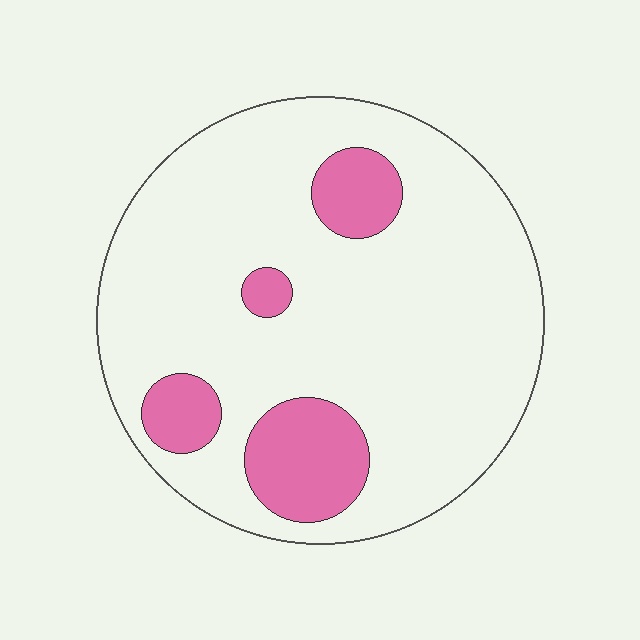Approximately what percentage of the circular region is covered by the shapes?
Approximately 15%.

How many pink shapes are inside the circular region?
4.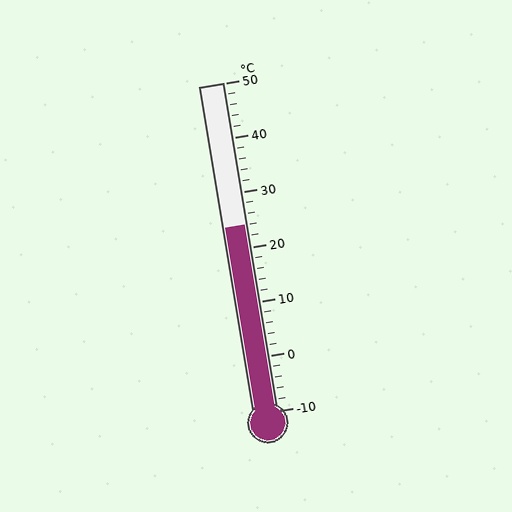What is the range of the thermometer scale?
The thermometer scale ranges from -10°C to 50°C.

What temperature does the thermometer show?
The thermometer shows approximately 24°C.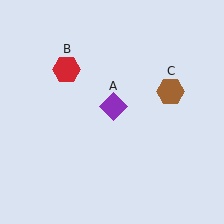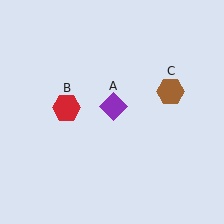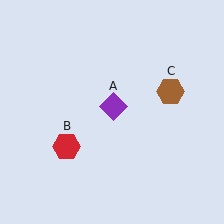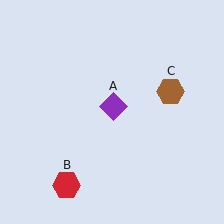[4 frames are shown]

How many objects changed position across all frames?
1 object changed position: red hexagon (object B).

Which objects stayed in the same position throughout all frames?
Purple diamond (object A) and brown hexagon (object C) remained stationary.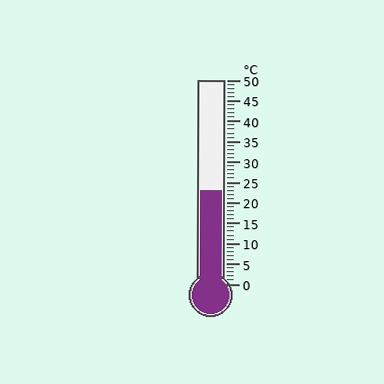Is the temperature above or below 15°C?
The temperature is above 15°C.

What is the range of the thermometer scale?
The thermometer scale ranges from 0°C to 50°C.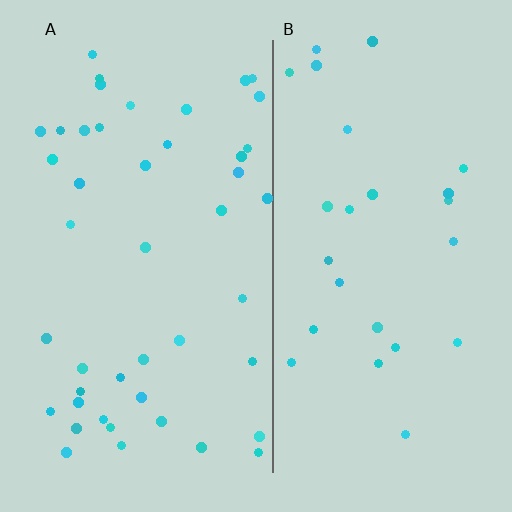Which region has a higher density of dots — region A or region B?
A (the left).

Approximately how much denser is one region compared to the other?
Approximately 1.7× — region A over region B.